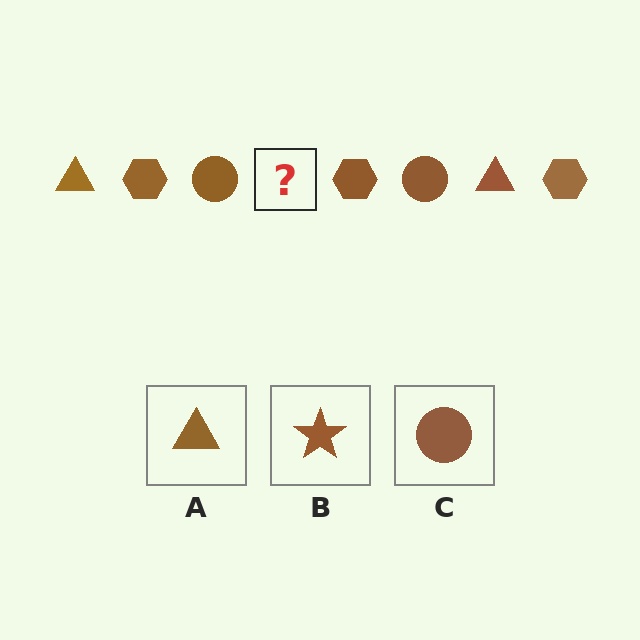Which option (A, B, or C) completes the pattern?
A.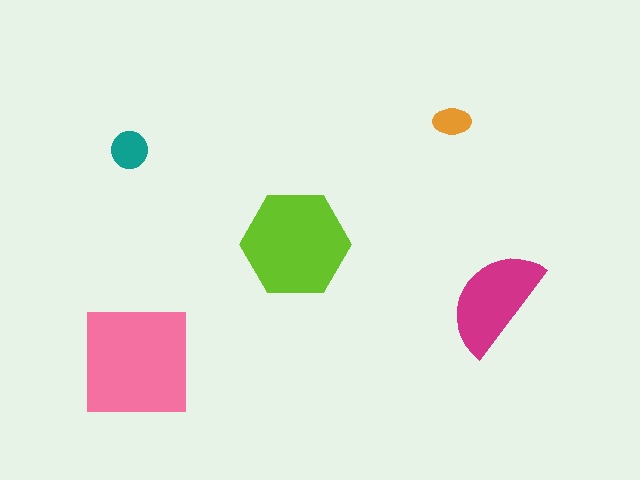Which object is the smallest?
The orange ellipse.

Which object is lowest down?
The pink square is bottommost.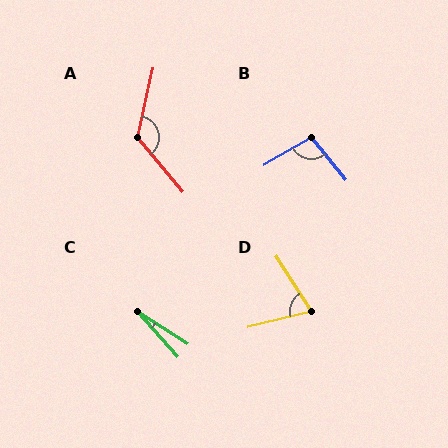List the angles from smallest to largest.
C (16°), D (71°), B (99°), A (128°).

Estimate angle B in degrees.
Approximately 99 degrees.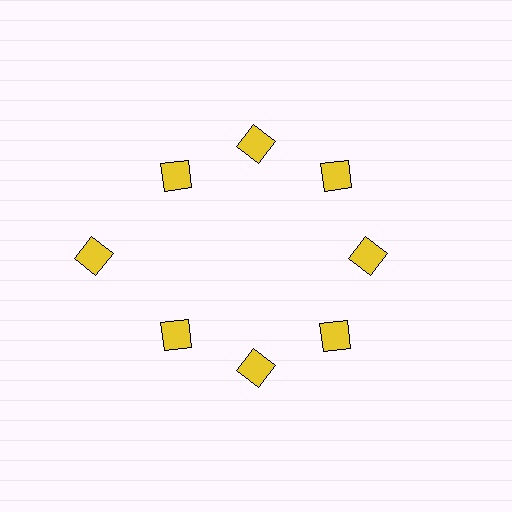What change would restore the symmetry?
The symmetry would be restored by moving it inward, back onto the ring so that all 8 diamonds sit at equal angles and equal distance from the center.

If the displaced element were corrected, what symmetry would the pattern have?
It would have 8-fold rotational symmetry — the pattern would map onto itself every 45 degrees.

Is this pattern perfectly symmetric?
No. The 8 yellow diamonds are arranged in a ring, but one element near the 9 o'clock position is pushed outward from the center, breaking the 8-fold rotational symmetry.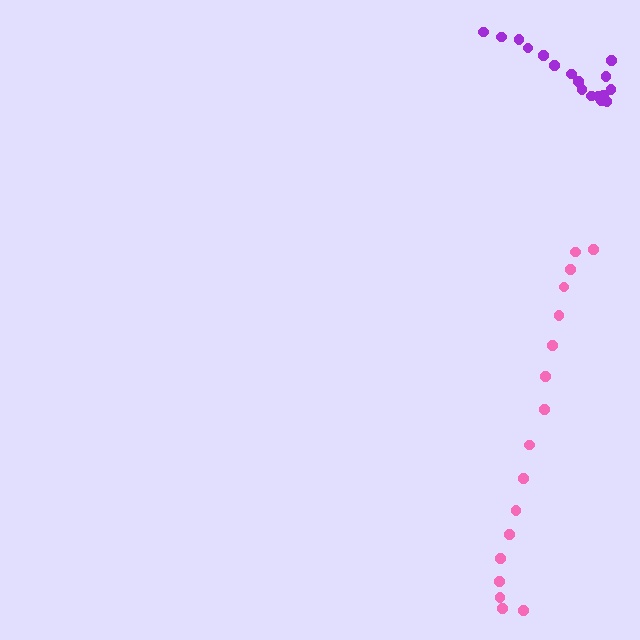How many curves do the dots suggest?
There are 2 distinct paths.